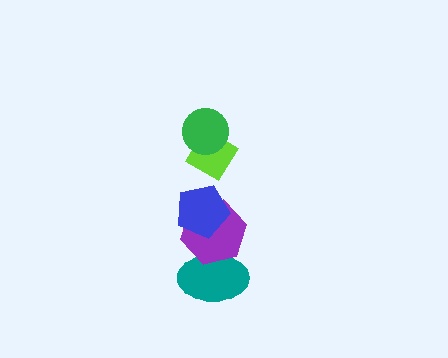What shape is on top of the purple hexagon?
The blue pentagon is on top of the purple hexagon.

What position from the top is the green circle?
The green circle is 1st from the top.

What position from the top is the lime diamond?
The lime diamond is 2nd from the top.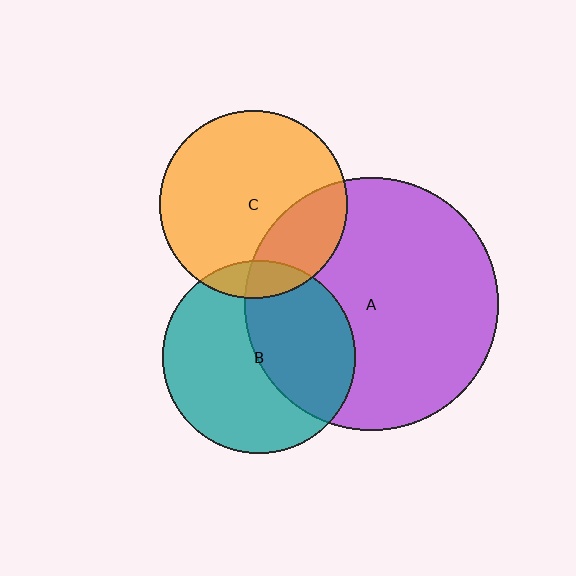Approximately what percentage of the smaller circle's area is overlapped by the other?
Approximately 10%.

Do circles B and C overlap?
Yes.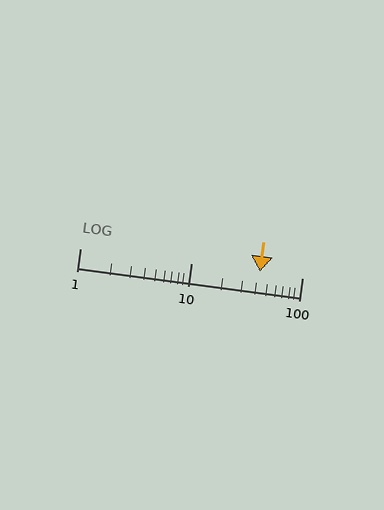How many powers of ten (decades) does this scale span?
The scale spans 2 decades, from 1 to 100.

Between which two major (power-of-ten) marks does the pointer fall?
The pointer is between 10 and 100.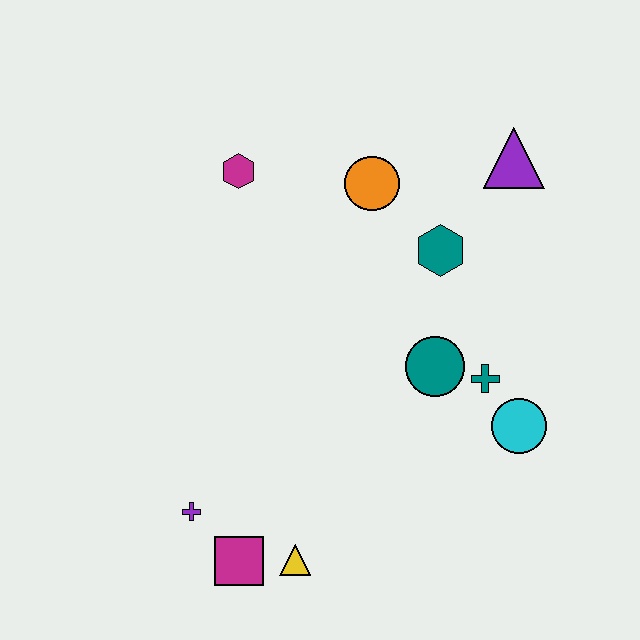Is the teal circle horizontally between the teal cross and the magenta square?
Yes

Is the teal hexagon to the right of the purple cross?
Yes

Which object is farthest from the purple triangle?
The magenta square is farthest from the purple triangle.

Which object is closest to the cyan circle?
The teal cross is closest to the cyan circle.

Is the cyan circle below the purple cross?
No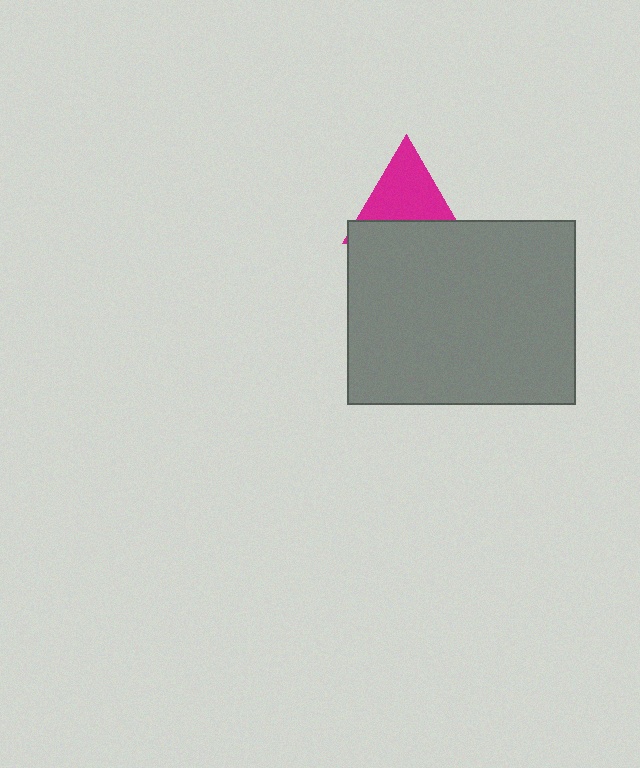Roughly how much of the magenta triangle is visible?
About half of it is visible (roughly 61%).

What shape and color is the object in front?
The object in front is a gray rectangle.